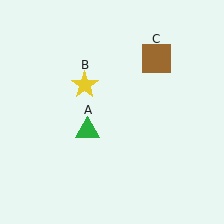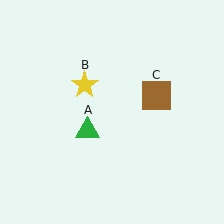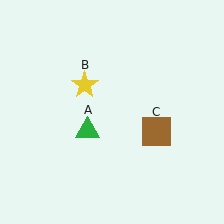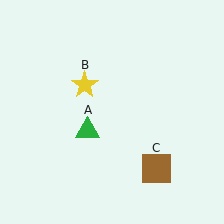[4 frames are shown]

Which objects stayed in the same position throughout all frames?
Green triangle (object A) and yellow star (object B) remained stationary.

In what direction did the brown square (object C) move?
The brown square (object C) moved down.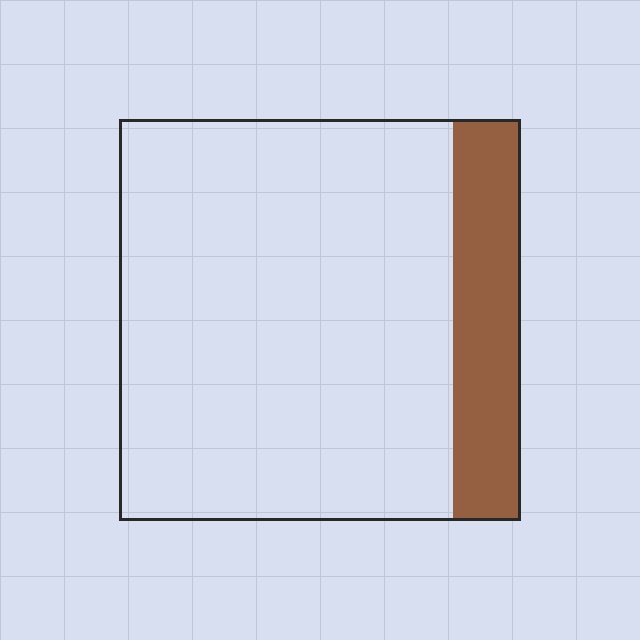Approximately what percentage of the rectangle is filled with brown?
Approximately 15%.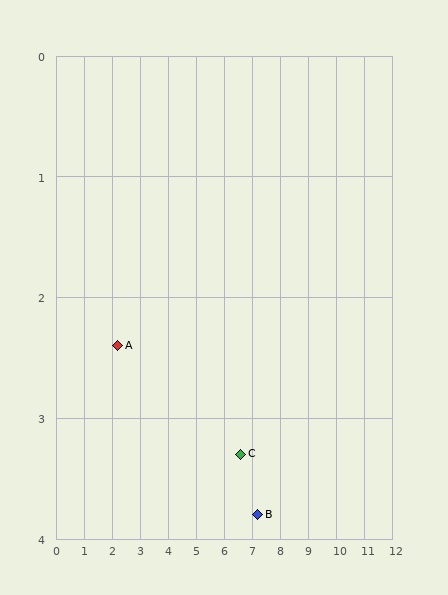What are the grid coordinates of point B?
Point B is at approximately (7.2, 3.8).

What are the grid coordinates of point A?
Point A is at approximately (2.2, 2.4).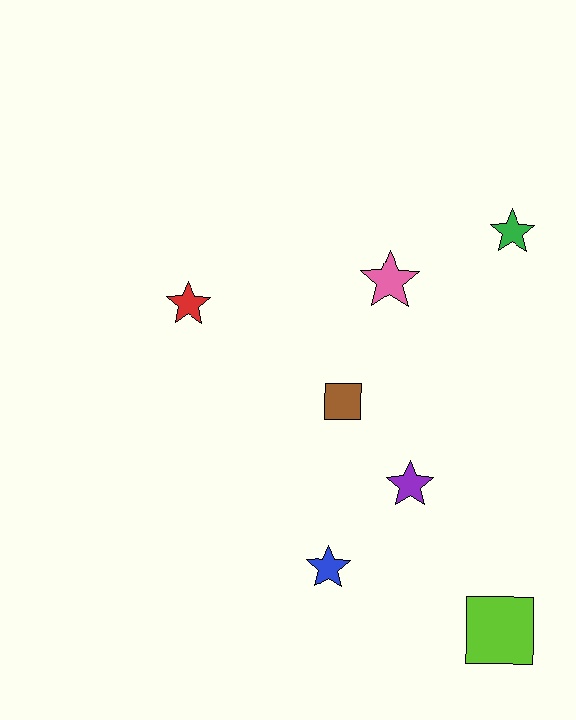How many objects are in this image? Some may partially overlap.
There are 7 objects.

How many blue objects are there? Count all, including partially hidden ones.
There is 1 blue object.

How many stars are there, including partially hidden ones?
There are 5 stars.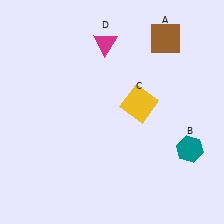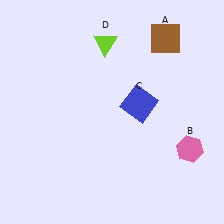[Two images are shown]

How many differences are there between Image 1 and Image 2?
There are 3 differences between the two images.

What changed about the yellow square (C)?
In Image 1, C is yellow. In Image 2, it changed to blue.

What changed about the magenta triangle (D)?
In Image 1, D is magenta. In Image 2, it changed to lime.